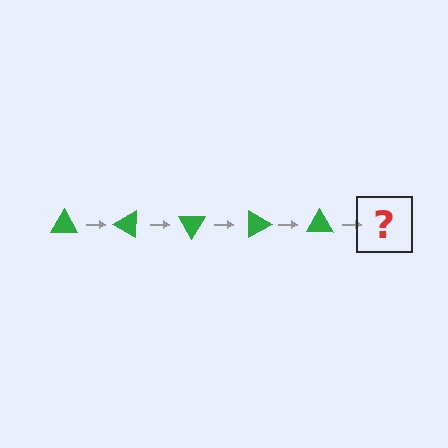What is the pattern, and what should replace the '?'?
The pattern is that the triangle rotates 30 degrees each step. The '?' should be a green triangle rotated 150 degrees.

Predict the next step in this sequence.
The next step is a green triangle rotated 150 degrees.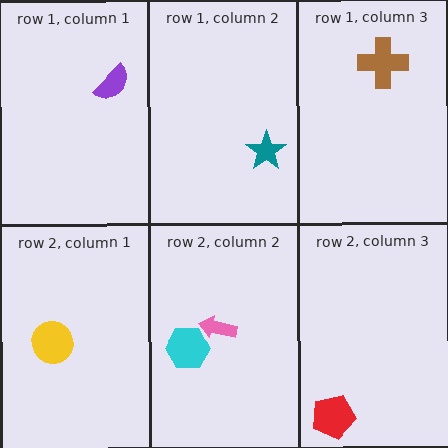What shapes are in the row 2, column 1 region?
The yellow circle.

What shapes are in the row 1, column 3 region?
The brown cross.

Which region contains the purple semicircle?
The row 1, column 1 region.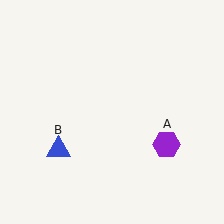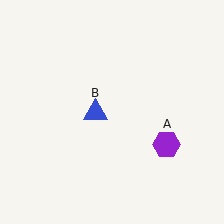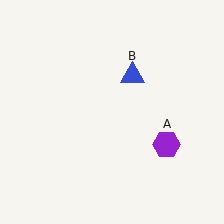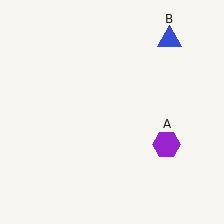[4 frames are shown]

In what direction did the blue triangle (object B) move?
The blue triangle (object B) moved up and to the right.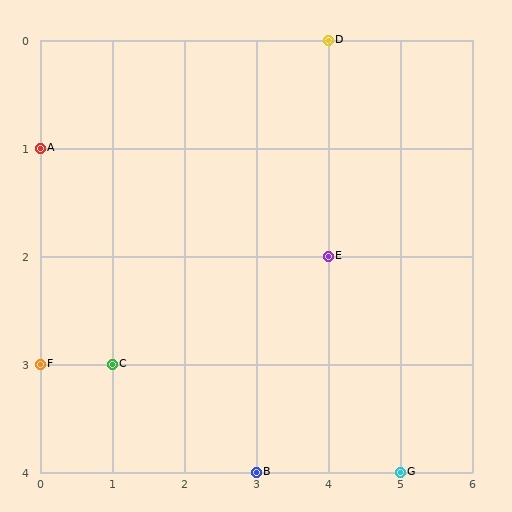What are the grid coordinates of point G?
Point G is at grid coordinates (5, 4).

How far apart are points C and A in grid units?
Points C and A are 1 column and 2 rows apart (about 2.2 grid units diagonally).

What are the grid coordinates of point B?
Point B is at grid coordinates (3, 4).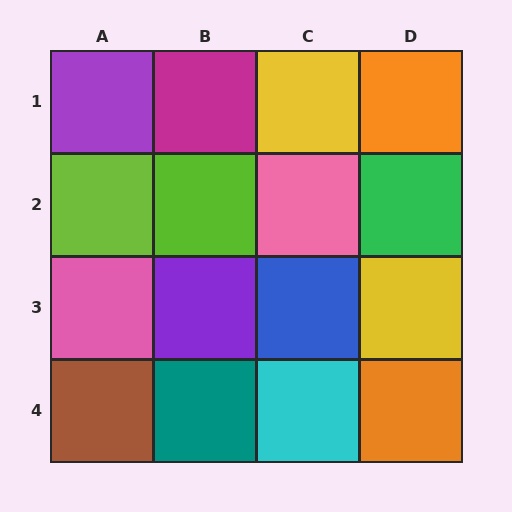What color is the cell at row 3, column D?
Yellow.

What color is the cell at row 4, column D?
Orange.